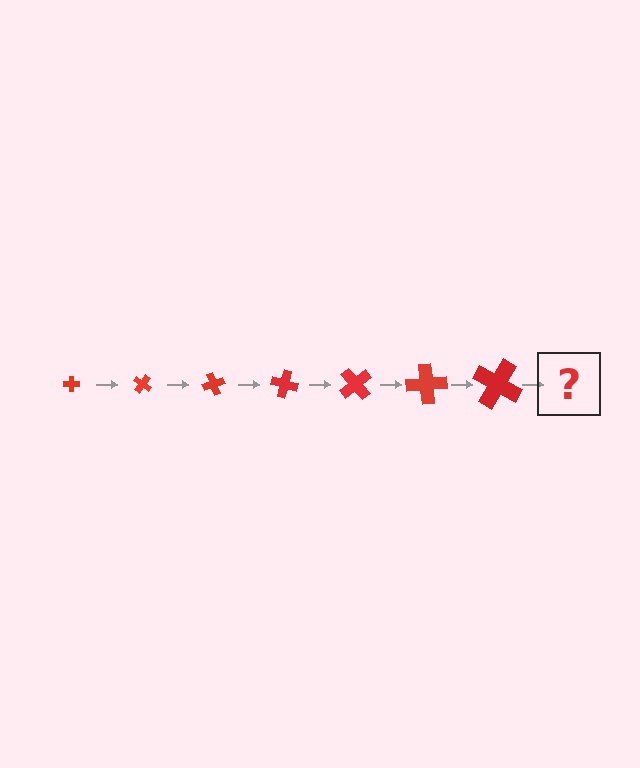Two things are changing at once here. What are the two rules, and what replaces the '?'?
The two rules are that the cross grows larger each step and it rotates 35 degrees each step. The '?' should be a cross, larger than the previous one and rotated 245 degrees from the start.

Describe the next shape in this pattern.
It should be a cross, larger than the previous one and rotated 245 degrees from the start.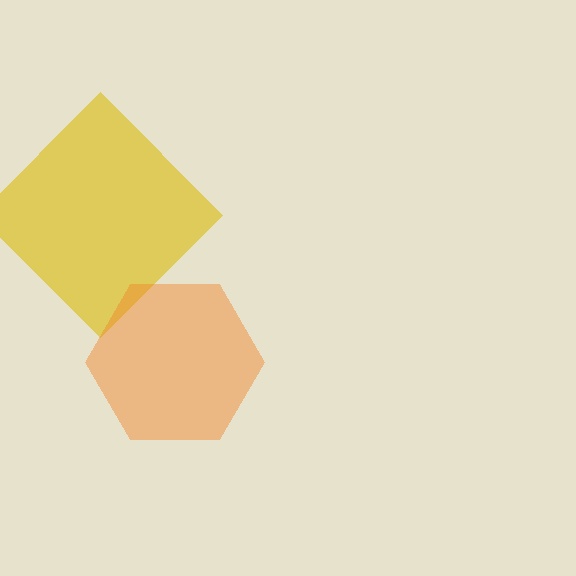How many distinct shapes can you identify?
There are 2 distinct shapes: a yellow diamond, an orange hexagon.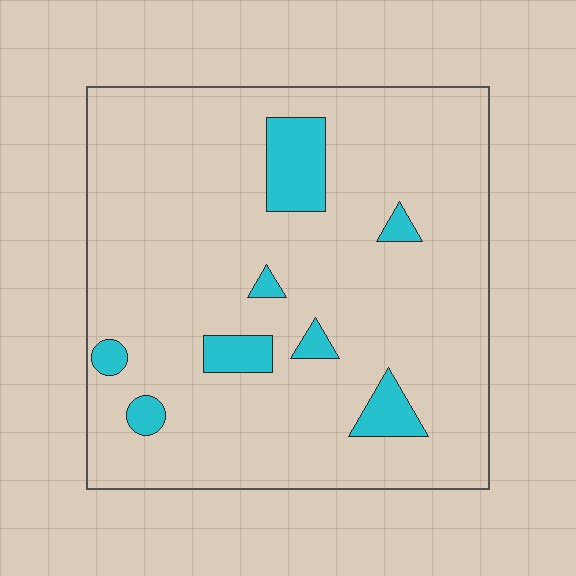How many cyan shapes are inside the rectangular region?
8.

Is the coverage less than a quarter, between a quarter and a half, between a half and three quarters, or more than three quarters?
Less than a quarter.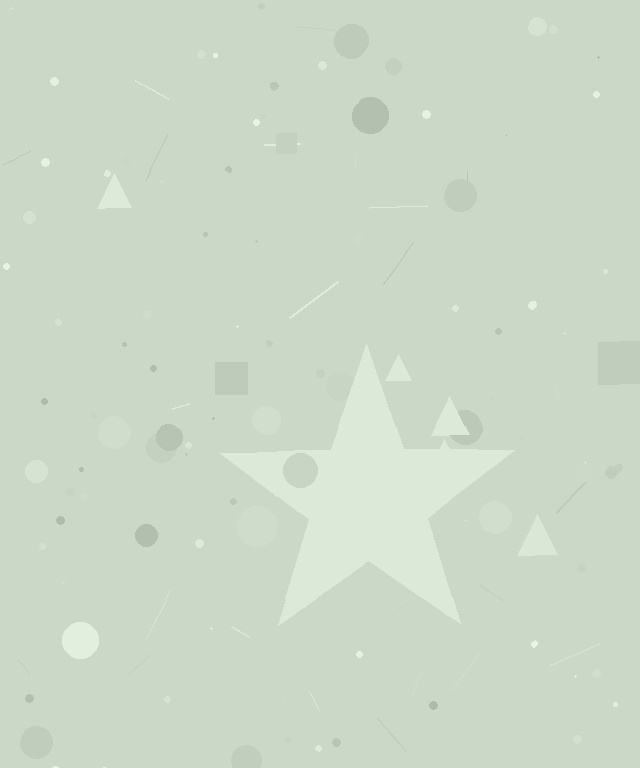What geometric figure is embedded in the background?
A star is embedded in the background.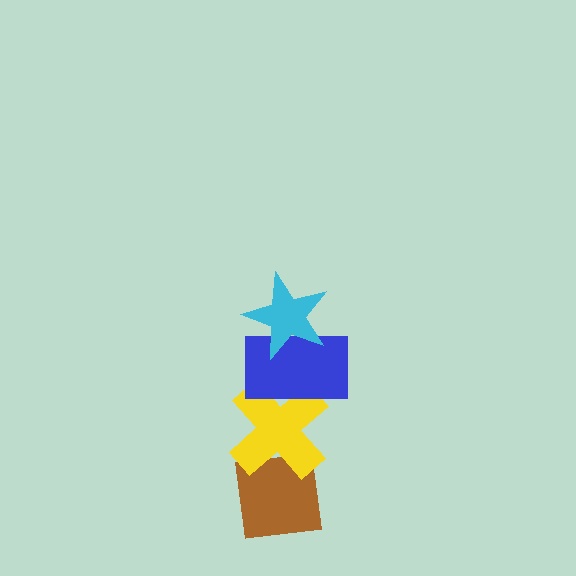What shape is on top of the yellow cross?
The blue rectangle is on top of the yellow cross.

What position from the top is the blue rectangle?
The blue rectangle is 2nd from the top.